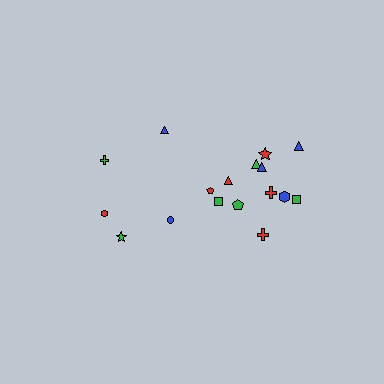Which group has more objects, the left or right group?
The right group.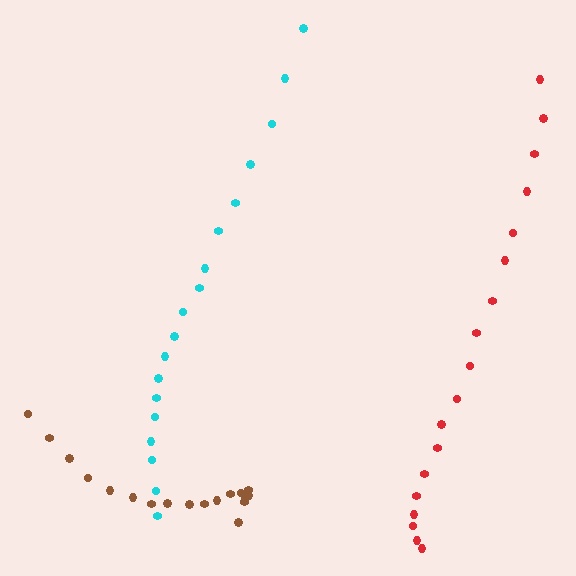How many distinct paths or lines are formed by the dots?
There are 3 distinct paths.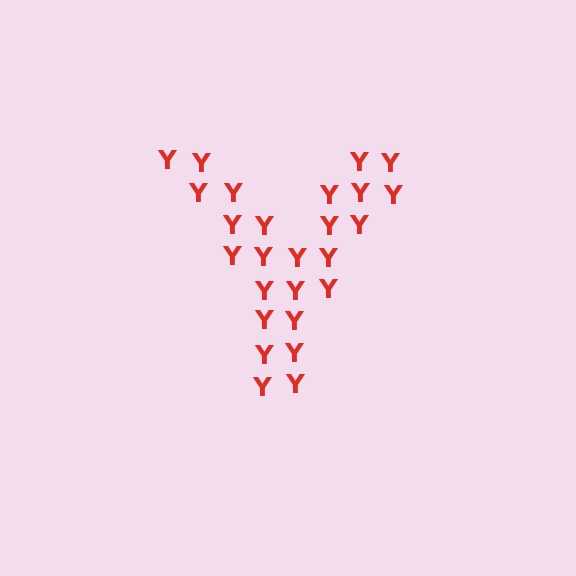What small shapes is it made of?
It is made of small letter Y's.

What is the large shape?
The large shape is the letter Y.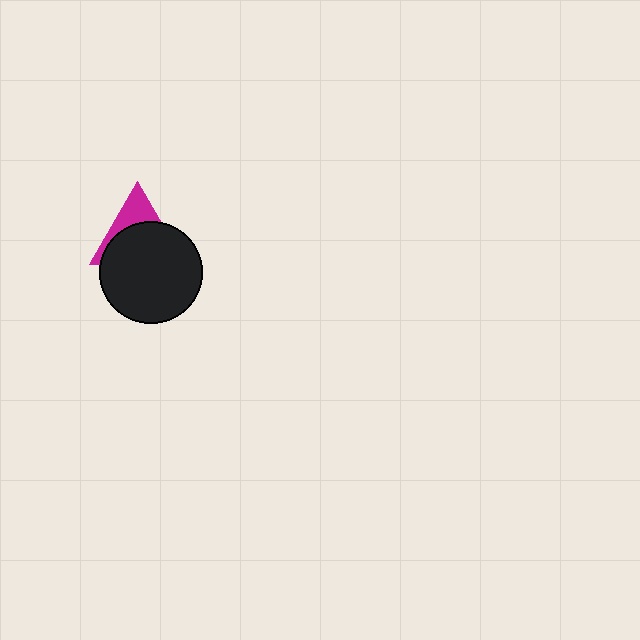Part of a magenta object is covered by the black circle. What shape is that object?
It is a triangle.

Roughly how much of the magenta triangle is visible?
A small part of it is visible (roughly 34%).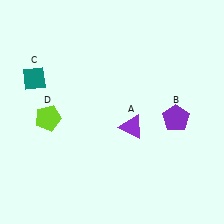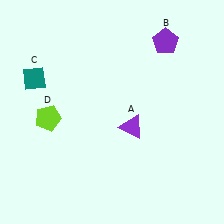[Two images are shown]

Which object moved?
The purple pentagon (B) moved up.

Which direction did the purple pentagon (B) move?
The purple pentagon (B) moved up.